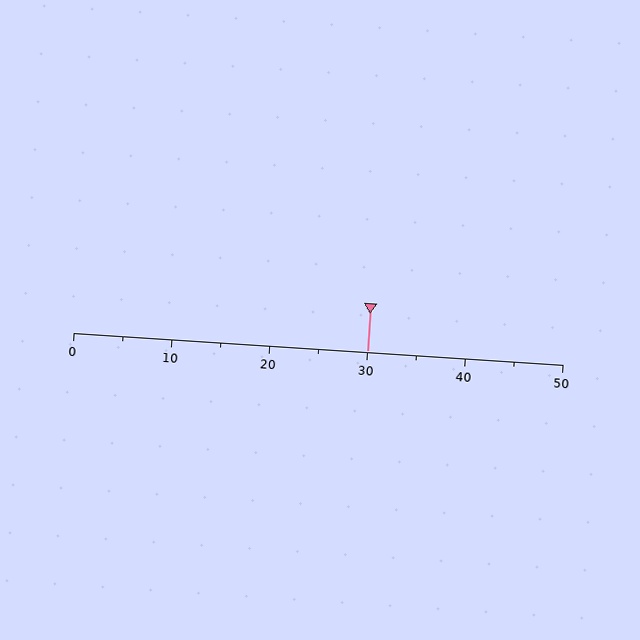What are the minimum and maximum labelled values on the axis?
The axis runs from 0 to 50.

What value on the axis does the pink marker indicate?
The marker indicates approximately 30.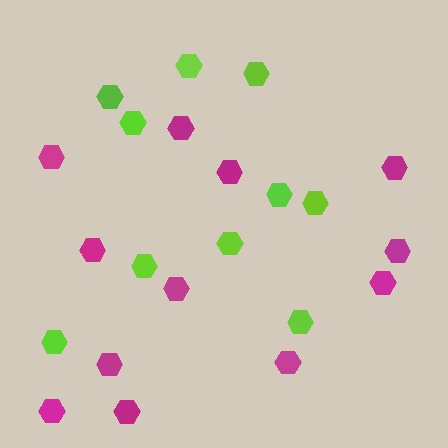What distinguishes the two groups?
There are 2 groups: one group of lime hexagons (10) and one group of magenta hexagons (12).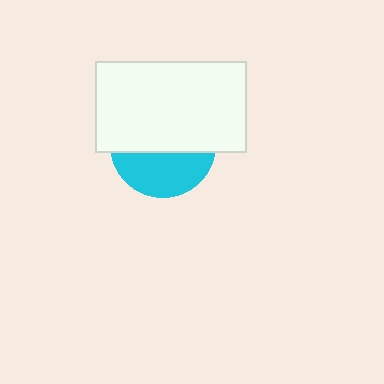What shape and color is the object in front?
The object in front is a white rectangle.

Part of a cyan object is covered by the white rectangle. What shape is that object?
It is a circle.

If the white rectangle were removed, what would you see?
You would see the complete cyan circle.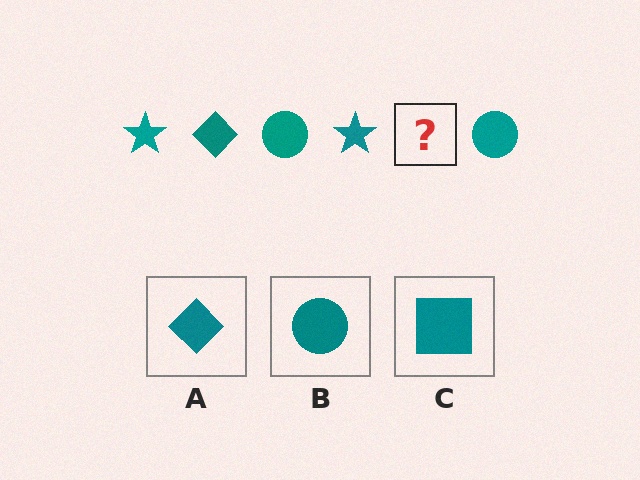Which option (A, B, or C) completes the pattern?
A.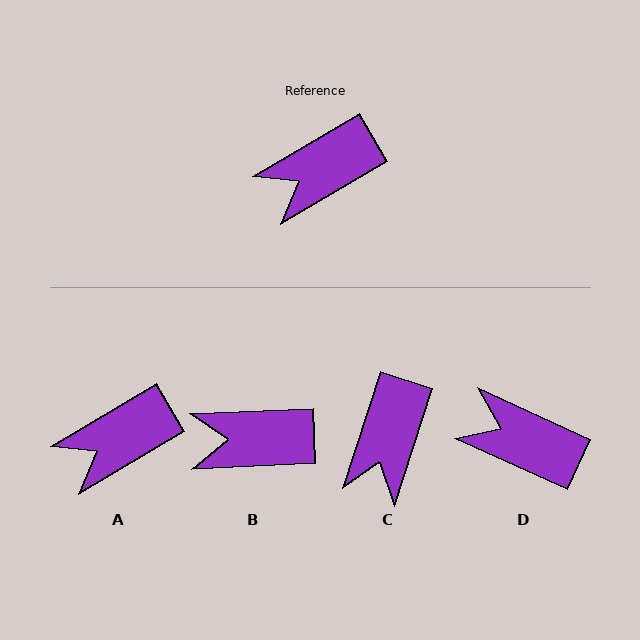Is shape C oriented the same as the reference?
No, it is off by about 42 degrees.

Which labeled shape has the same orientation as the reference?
A.